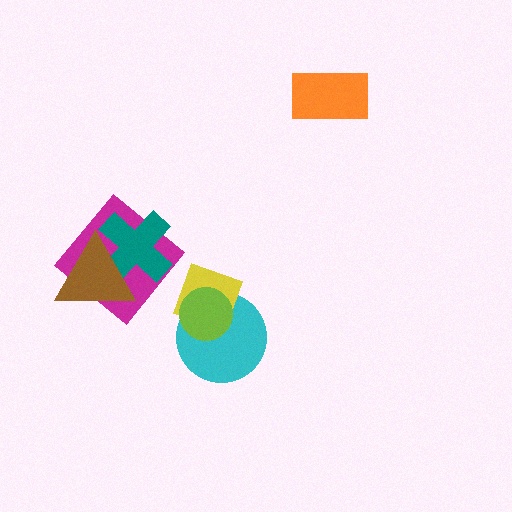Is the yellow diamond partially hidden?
Yes, it is partially covered by another shape.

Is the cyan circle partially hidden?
Yes, it is partially covered by another shape.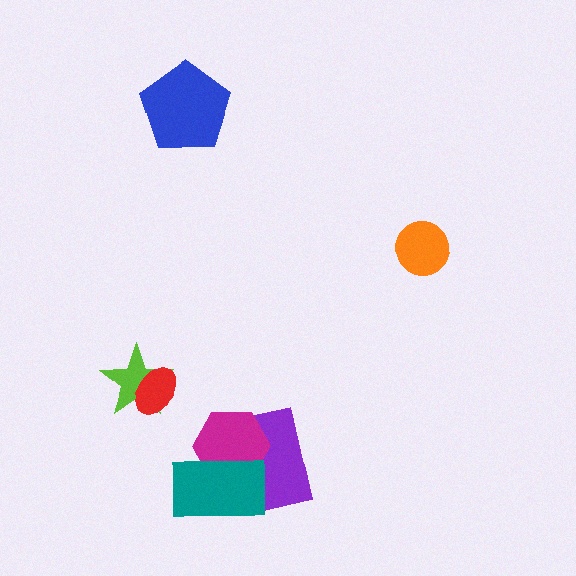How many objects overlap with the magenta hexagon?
2 objects overlap with the magenta hexagon.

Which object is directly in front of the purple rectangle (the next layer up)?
The magenta hexagon is directly in front of the purple rectangle.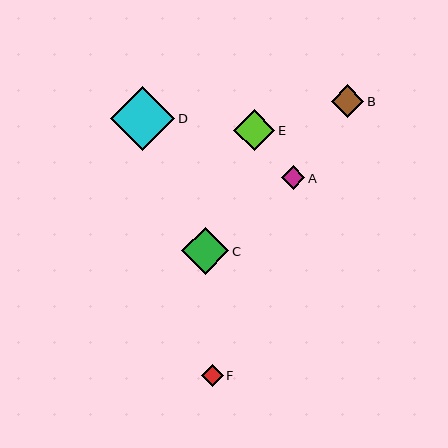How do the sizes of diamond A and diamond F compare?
Diamond A and diamond F are approximately the same size.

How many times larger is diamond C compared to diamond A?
Diamond C is approximately 2.0 times the size of diamond A.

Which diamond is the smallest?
Diamond F is the smallest with a size of approximately 22 pixels.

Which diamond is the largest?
Diamond D is the largest with a size of approximately 64 pixels.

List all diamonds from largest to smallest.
From largest to smallest: D, C, E, B, A, F.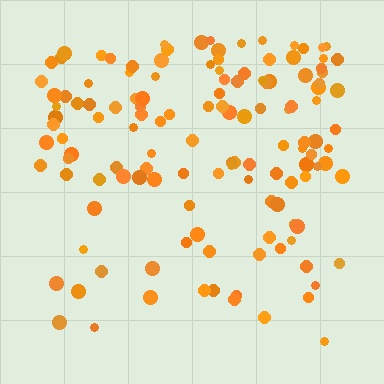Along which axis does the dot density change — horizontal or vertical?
Vertical.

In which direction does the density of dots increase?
From bottom to top, with the top side densest.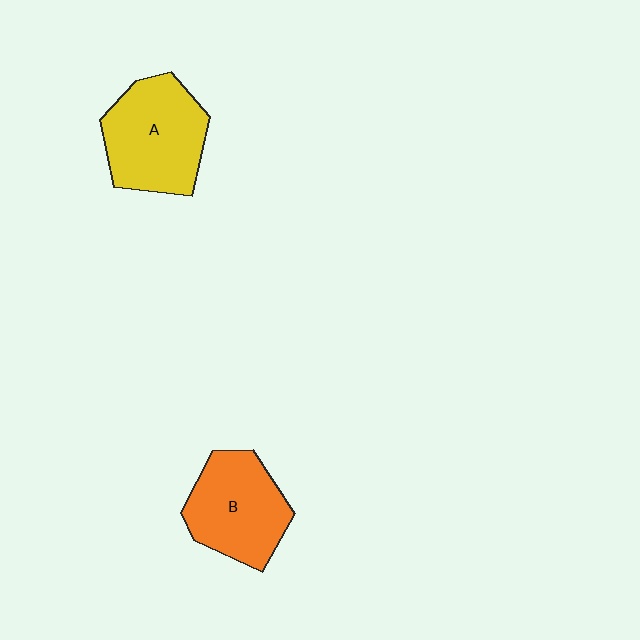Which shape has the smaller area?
Shape B (orange).